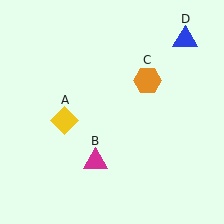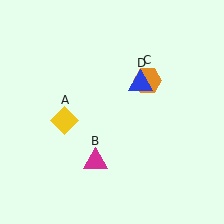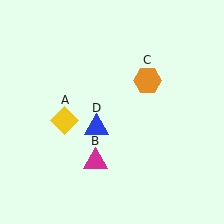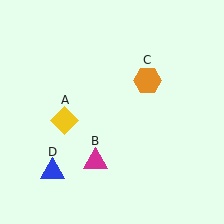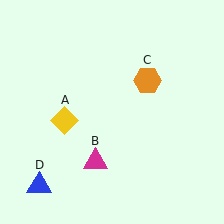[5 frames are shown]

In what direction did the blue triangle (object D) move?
The blue triangle (object D) moved down and to the left.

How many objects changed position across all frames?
1 object changed position: blue triangle (object D).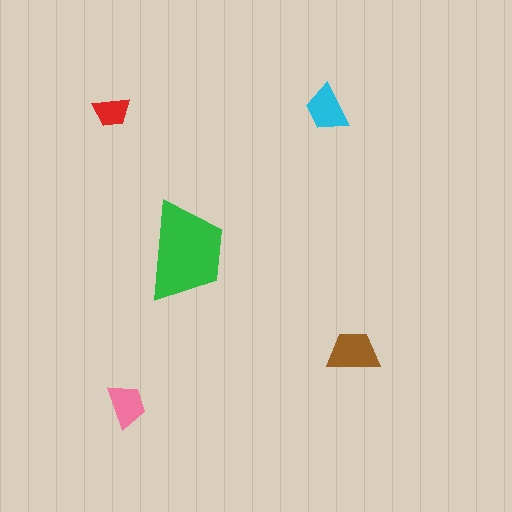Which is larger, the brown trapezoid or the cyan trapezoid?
The brown one.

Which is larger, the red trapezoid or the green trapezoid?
The green one.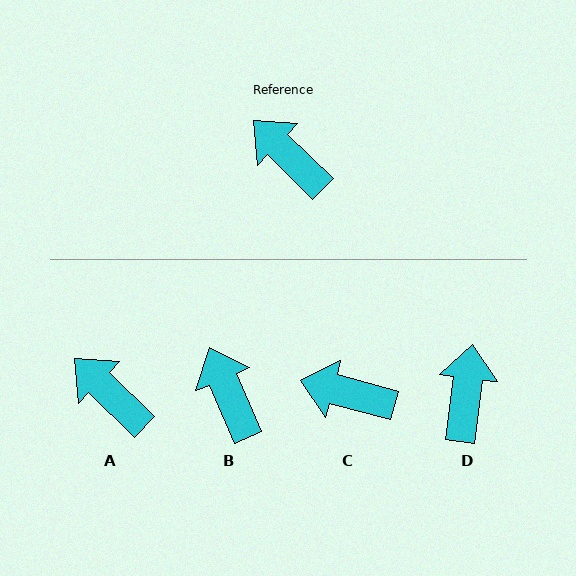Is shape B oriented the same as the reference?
No, it is off by about 22 degrees.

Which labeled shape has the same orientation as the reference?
A.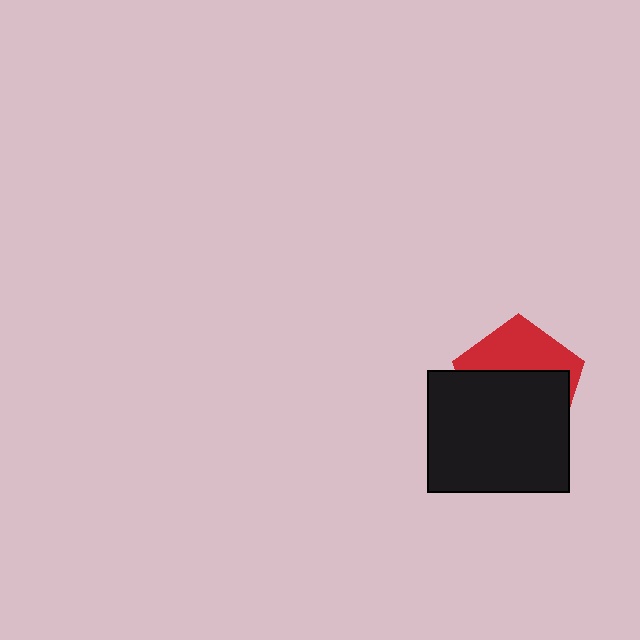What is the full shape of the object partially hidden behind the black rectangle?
The partially hidden object is a red pentagon.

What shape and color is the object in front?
The object in front is a black rectangle.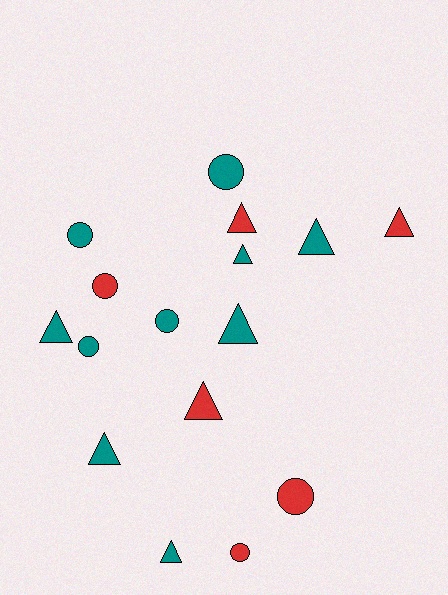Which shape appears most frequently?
Triangle, with 9 objects.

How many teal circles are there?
There are 4 teal circles.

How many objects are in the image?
There are 16 objects.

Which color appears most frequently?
Teal, with 10 objects.